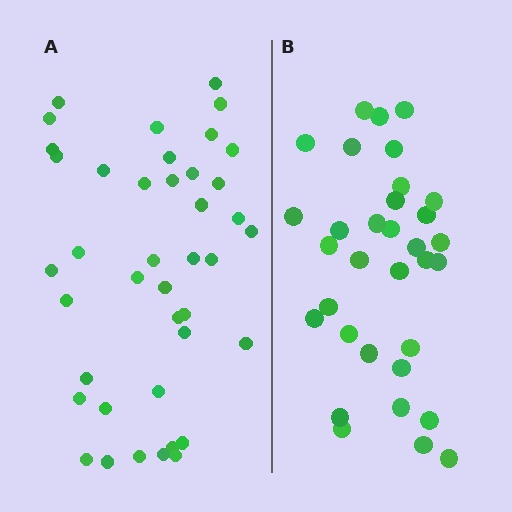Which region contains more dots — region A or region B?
Region A (the left region) has more dots.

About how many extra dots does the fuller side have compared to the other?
Region A has roughly 8 or so more dots than region B.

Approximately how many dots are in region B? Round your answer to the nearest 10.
About 30 dots. (The exact count is 33, which rounds to 30.)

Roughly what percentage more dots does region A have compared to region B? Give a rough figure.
About 25% more.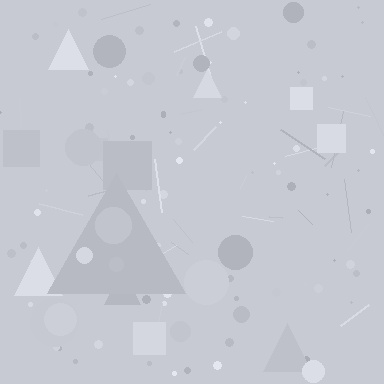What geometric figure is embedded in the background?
A triangle is embedded in the background.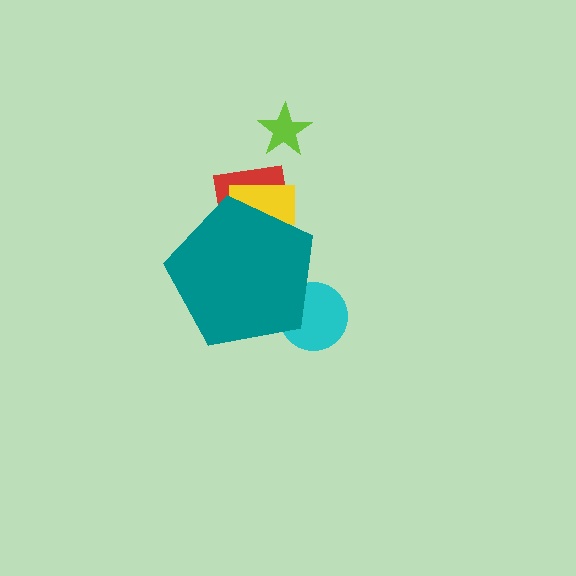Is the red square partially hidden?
Yes, the red square is partially hidden behind the teal pentagon.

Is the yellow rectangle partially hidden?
Yes, the yellow rectangle is partially hidden behind the teal pentagon.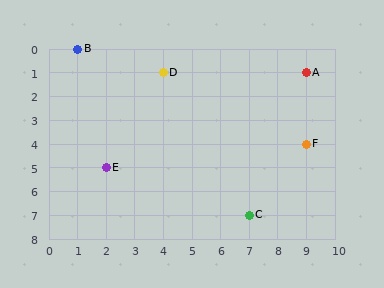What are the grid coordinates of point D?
Point D is at grid coordinates (4, 1).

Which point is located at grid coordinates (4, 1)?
Point D is at (4, 1).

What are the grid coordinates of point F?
Point F is at grid coordinates (9, 4).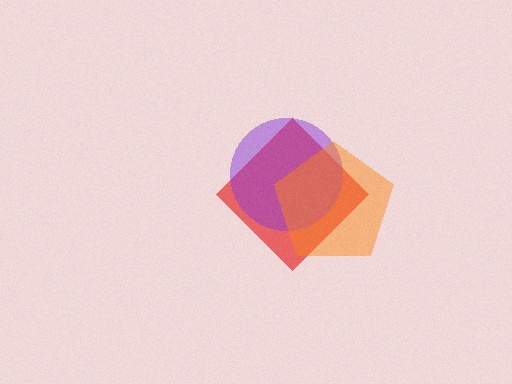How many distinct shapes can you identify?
There are 3 distinct shapes: a red diamond, a purple circle, an orange pentagon.